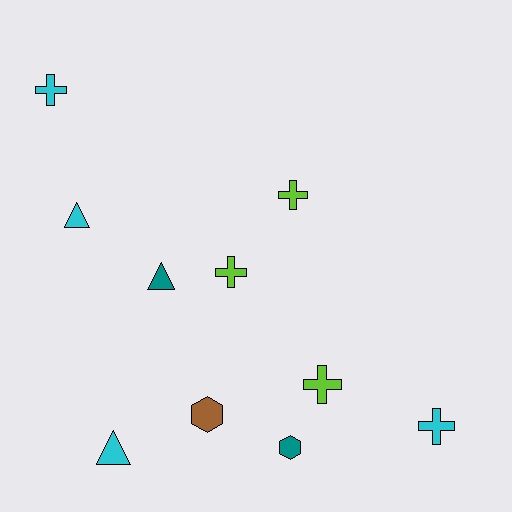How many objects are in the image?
There are 10 objects.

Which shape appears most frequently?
Cross, with 5 objects.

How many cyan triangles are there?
There are 2 cyan triangles.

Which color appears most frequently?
Cyan, with 4 objects.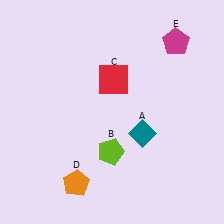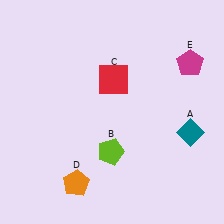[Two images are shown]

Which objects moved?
The objects that moved are: the teal diamond (A), the magenta pentagon (E).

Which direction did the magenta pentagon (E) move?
The magenta pentagon (E) moved down.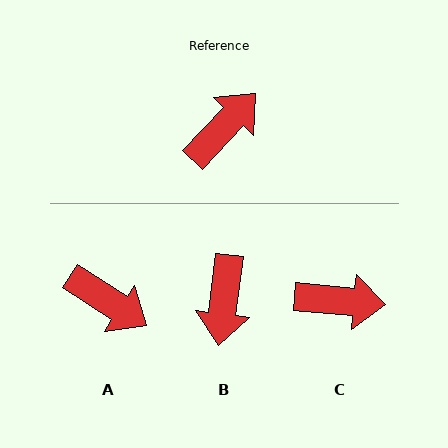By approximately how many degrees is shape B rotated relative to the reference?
Approximately 144 degrees clockwise.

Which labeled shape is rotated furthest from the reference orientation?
B, about 144 degrees away.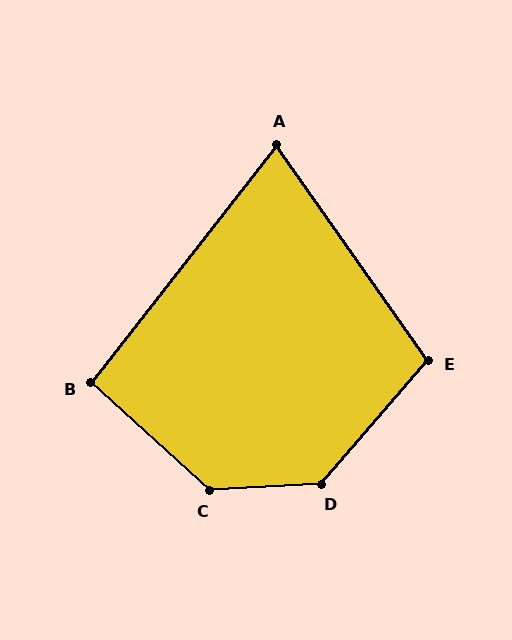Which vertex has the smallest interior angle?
A, at approximately 73 degrees.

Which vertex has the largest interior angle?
C, at approximately 135 degrees.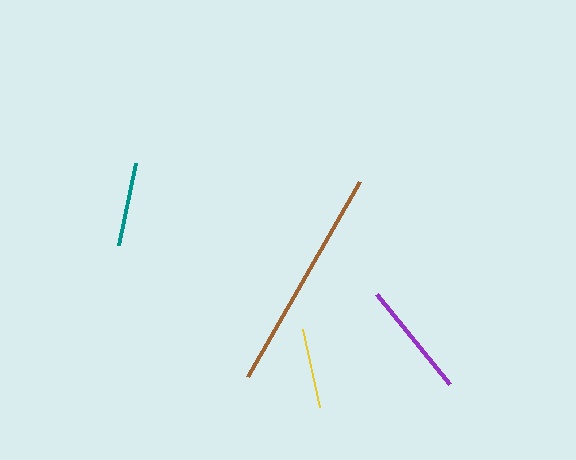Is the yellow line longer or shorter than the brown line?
The brown line is longer than the yellow line.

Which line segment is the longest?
The brown line is the longest at approximately 225 pixels.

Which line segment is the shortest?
The yellow line is the shortest at approximately 81 pixels.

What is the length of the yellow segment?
The yellow segment is approximately 81 pixels long.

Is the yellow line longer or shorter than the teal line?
The teal line is longer than the yellow line.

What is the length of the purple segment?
The purple segment is approximately 115 pixels long.